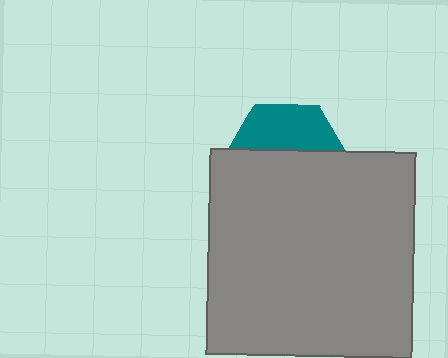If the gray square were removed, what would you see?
You would see the complete teal hexagon.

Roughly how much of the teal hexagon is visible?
A small part of it is visible (roughly 37%).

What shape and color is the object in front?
The object in front is a gray square.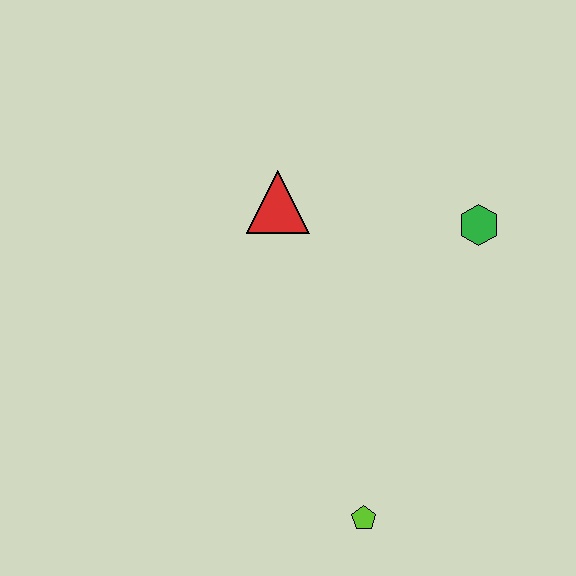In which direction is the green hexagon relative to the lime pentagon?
The green hexagon is above the lime pentagon.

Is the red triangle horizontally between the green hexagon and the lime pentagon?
No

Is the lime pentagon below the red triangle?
Yes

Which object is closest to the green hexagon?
The red triangle is closest to the green hexagon.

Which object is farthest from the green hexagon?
The lime pentagon is farthest from the green hexagon.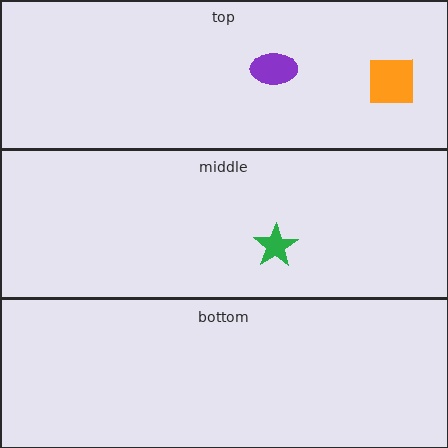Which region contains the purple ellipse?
The top region.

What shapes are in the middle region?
The green star.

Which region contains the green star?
The middle region.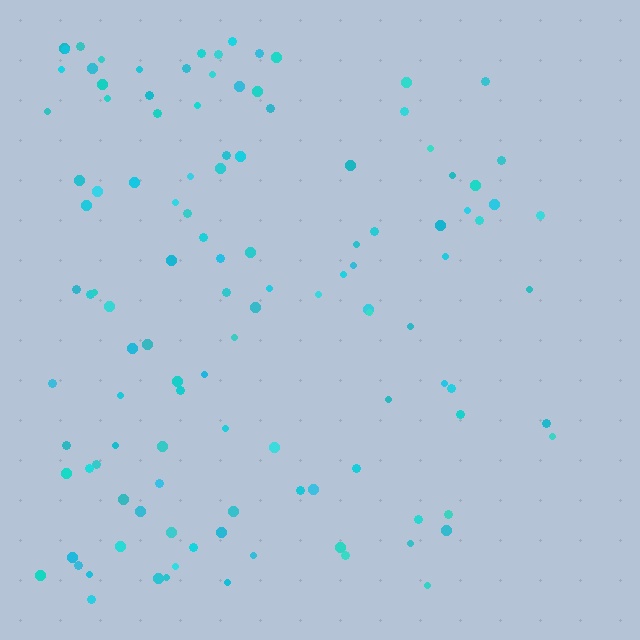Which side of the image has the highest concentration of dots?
The left.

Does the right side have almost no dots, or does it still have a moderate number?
Still a moderate number, just noticeably fewer than the left.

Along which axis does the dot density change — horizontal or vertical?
Horizontal.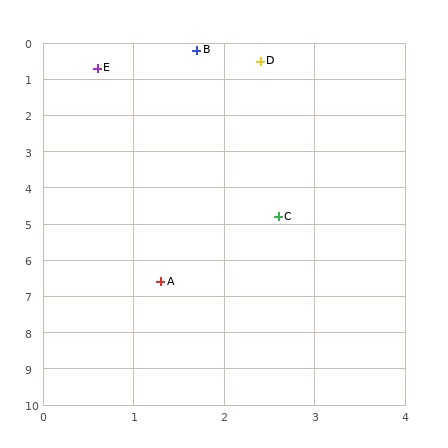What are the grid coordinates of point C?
Point C is at approximately (2.6, 4.8).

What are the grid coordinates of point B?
Point B is at approximately (1.7, 0.2).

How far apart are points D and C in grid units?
Points D and C are about 4.3 grid units apart.